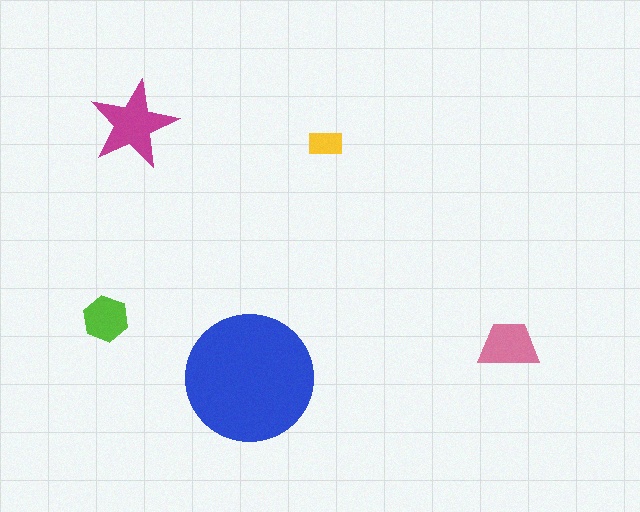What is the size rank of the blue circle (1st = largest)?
1st.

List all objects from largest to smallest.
The blue circle, the magenta star, the pink trapezoid, the lime hexagon, the yellow rectangle.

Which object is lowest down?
The blue circle is bottommost.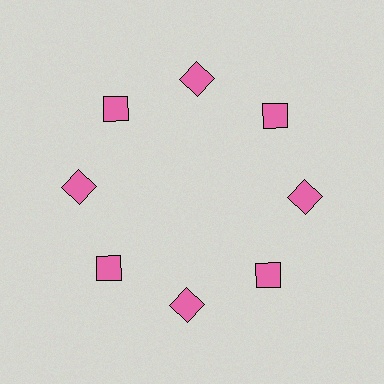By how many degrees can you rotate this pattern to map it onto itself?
The pattern maps onto itself every 45 degrees of rotation.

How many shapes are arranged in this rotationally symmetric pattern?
There are 16 shapes, arranged in 8 groups of 2.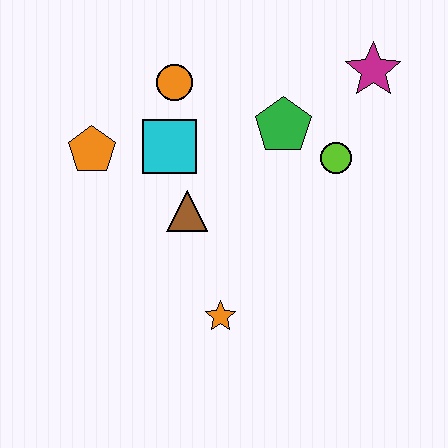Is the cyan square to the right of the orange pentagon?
Yes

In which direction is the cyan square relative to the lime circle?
The cyan square is to the left of the lime circle.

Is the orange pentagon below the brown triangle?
No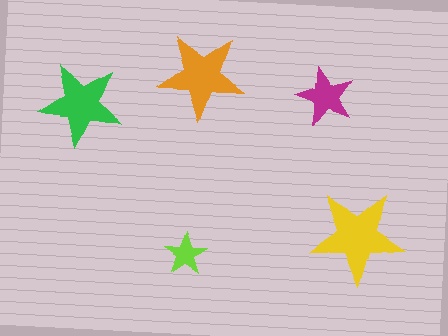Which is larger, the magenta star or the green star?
The green one.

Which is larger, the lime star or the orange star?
The orange one.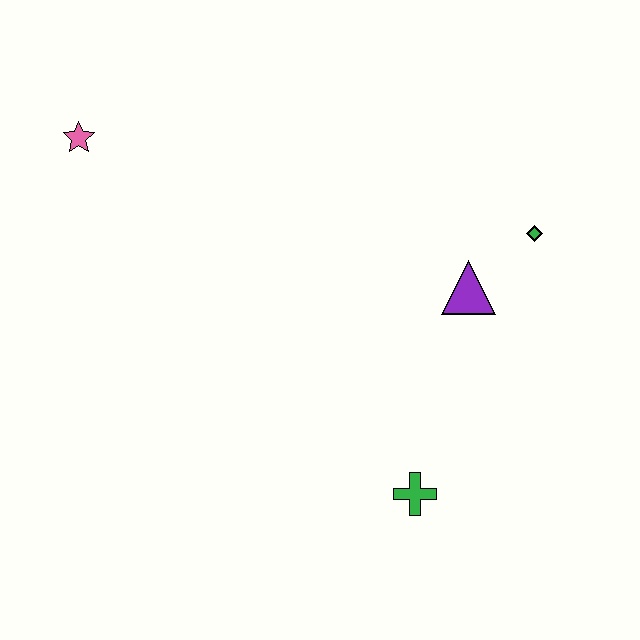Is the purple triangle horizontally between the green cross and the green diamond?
Yes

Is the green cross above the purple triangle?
No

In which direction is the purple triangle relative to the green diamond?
The purple triangle is to the left of the green diamond.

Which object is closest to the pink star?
The purple triangle is closest to the pink star.